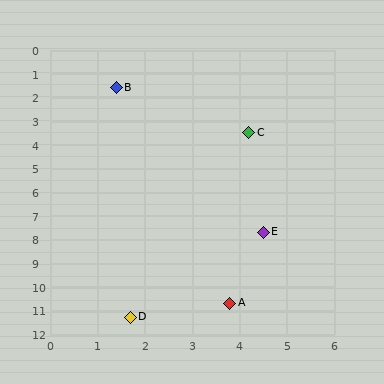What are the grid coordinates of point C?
Point C is at approximately (4.2, 3.5).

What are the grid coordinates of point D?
Point D is at approximately (1.7, 11.3).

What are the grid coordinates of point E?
Point E is at approximately (4.5, 7.7).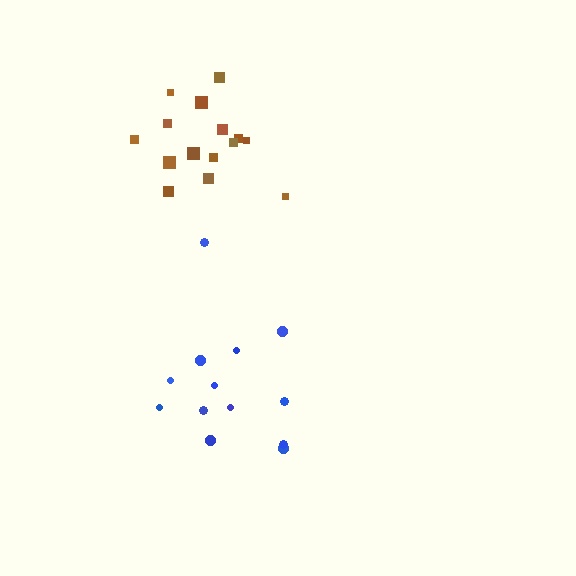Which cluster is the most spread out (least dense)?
Blue.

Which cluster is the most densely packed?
Brown.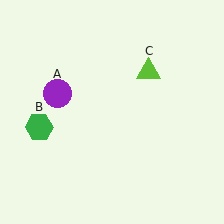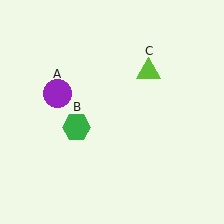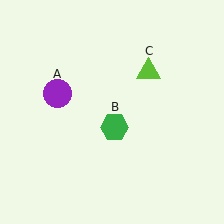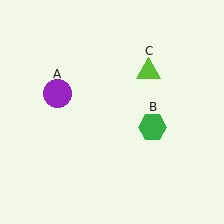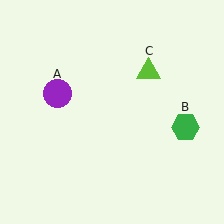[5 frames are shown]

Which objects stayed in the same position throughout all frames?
Purple circle (object A) and lime triangle (object C) remained stationary.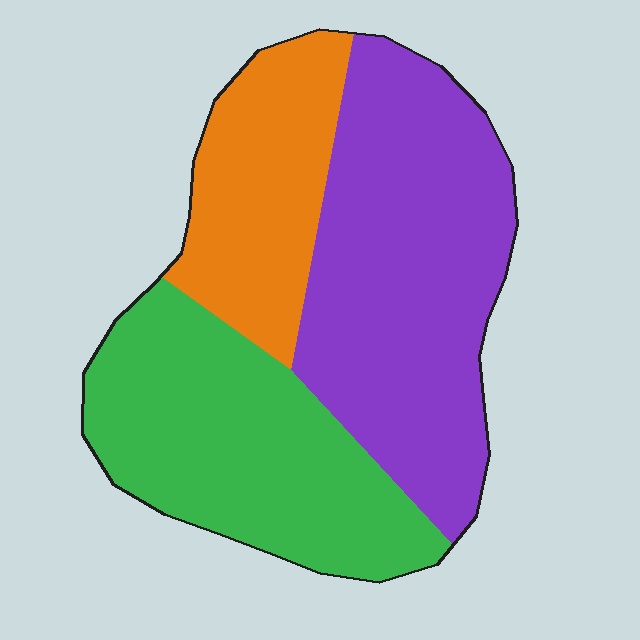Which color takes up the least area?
Orange, at roughly 20%.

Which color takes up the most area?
Purple, at roughly 45%.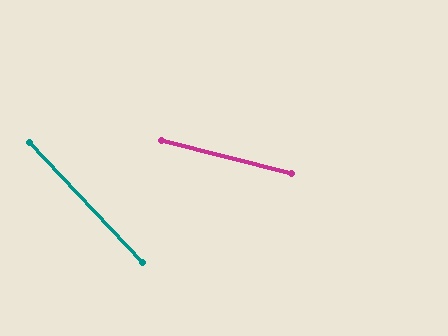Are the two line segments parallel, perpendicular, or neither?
Neither parallel nor perpendicular — they differ by about 33°.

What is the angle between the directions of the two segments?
Approximately 33 degrees.